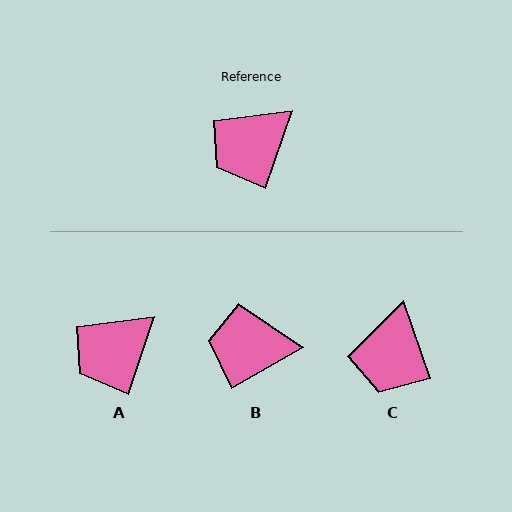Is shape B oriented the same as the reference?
No, it is off by about 42 degrees.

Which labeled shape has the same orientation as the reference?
A.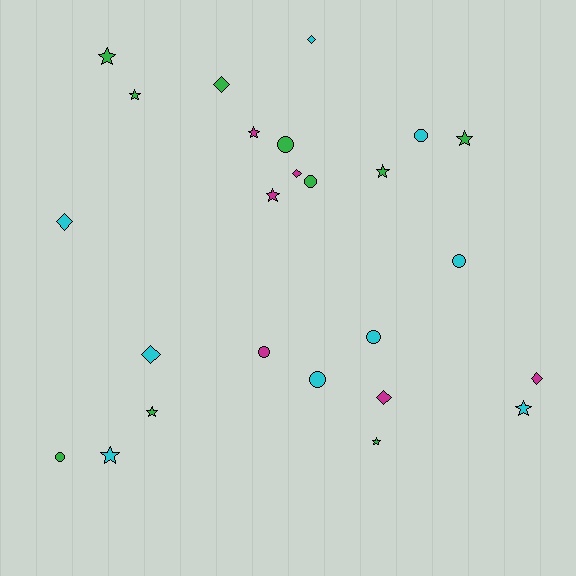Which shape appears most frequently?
Star, with 10 objects.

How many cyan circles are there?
There are 4 cyan circles.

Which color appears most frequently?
Green, with 10 objects.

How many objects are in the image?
There are 25 objects.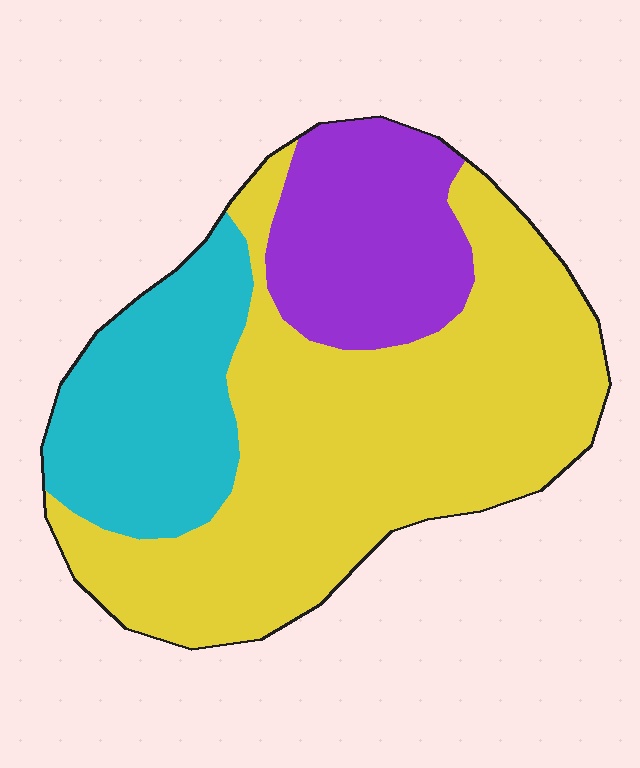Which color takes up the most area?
Yellow, at roughly 60%.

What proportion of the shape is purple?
Purple takes up about one fifth (1/5) of the shape.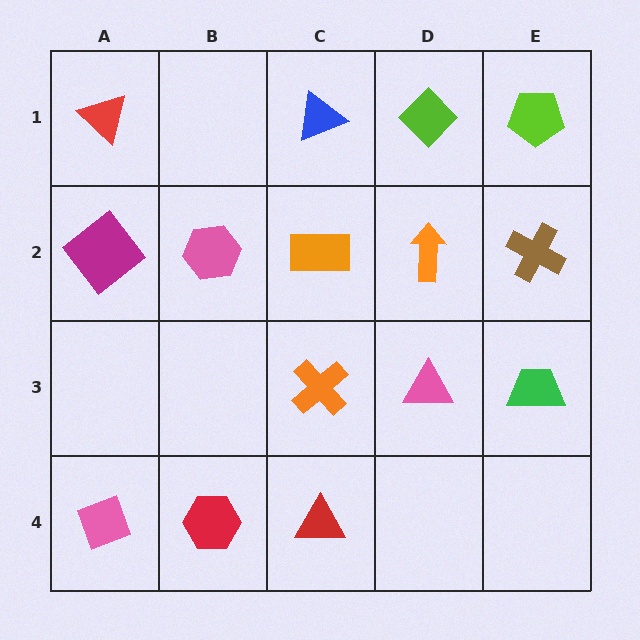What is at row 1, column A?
A red triangle.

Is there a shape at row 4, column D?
No, that cell is empty.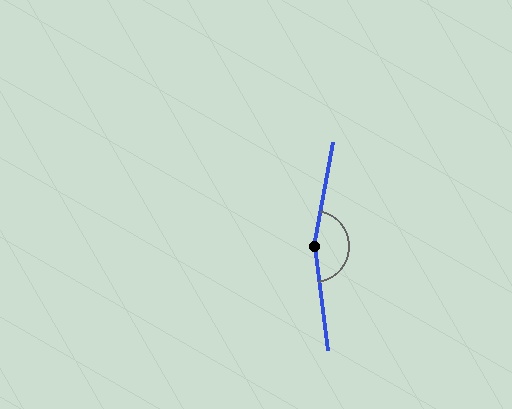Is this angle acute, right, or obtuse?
It is obtuse.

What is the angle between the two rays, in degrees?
Approximately 162 degrees.